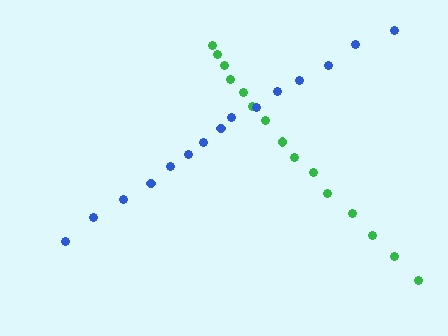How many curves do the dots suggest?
There are 2 distinct paths.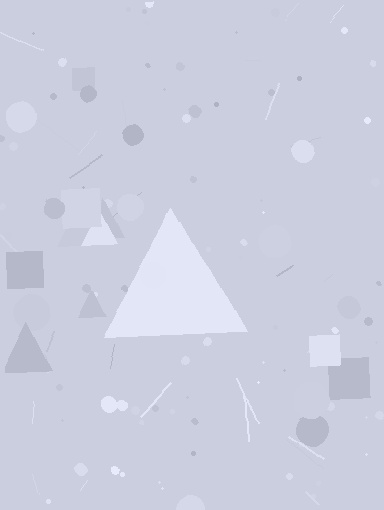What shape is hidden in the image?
A triangle is hidden in the image.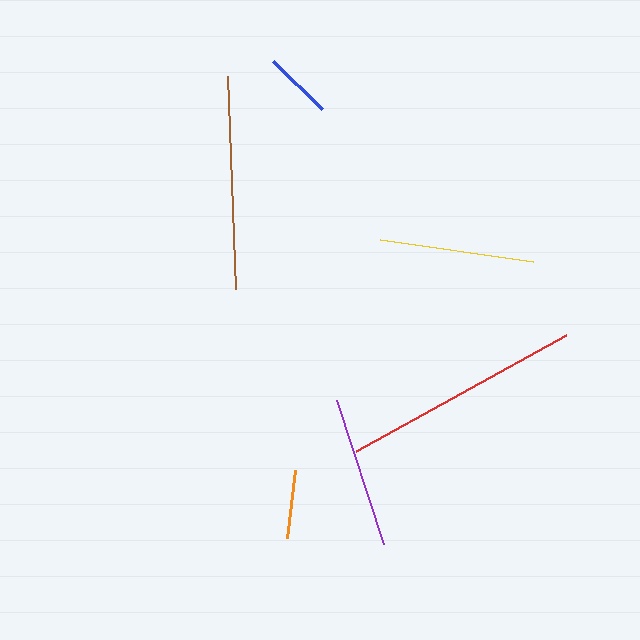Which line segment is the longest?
The red line is the longest at approximately 240 pixels.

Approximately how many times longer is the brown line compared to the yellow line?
The brown line is approximately 1.4 times the length of the yellow line.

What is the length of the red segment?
The red segment is approximately 240 pixels long.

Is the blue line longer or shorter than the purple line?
The purple line is longer than the blue line.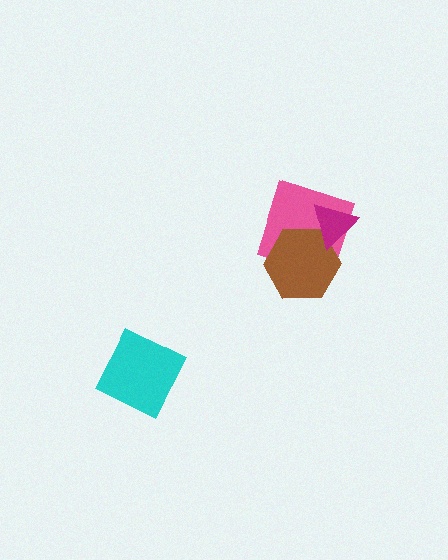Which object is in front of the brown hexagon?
The magenta triangle is in front of the brown hexagon.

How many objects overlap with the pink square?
2 objects overlap with the pink square.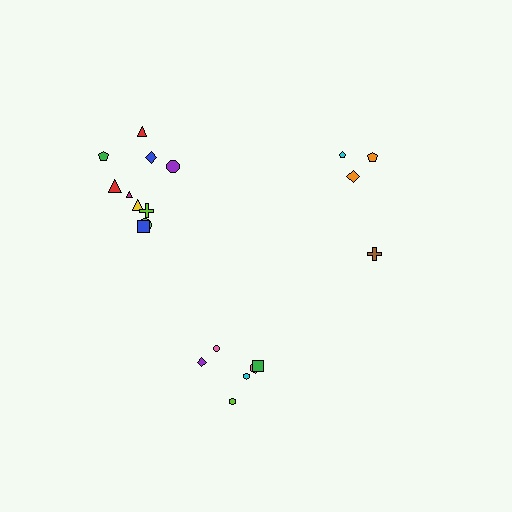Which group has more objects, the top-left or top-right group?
The top-left group.